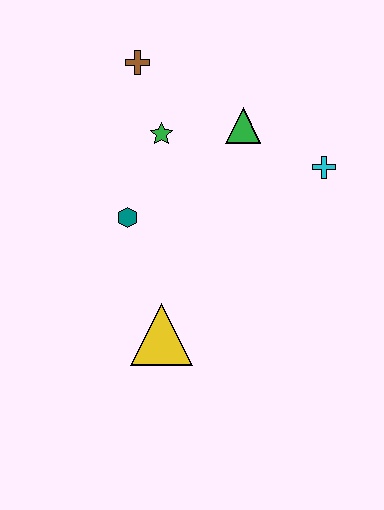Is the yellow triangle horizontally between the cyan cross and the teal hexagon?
Yes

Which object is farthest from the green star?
The yellow triangle is farthest from the green star.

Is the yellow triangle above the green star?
No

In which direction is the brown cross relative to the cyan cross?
The brown cross is to the left of the cyan cross.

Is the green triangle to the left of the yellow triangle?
No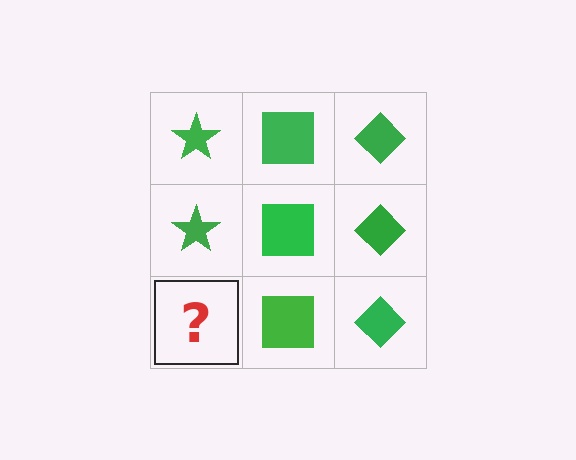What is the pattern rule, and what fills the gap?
The rule is that each column has a consistent shape. The gap should be filled with a green star.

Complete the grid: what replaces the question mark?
The question mark should be replaced with a green star.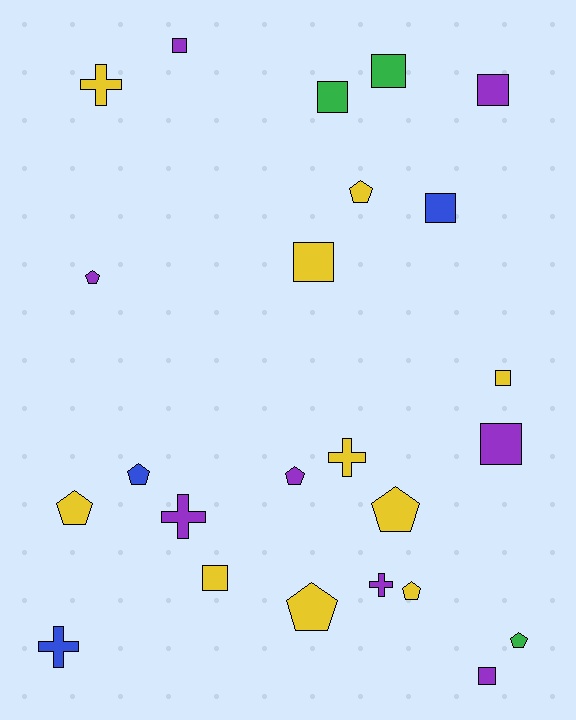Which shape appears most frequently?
Square, with 10 objects.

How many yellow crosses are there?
There are 2 yellow crosses.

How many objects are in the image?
There are 24 objects.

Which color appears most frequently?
Yellow, with 10 objects.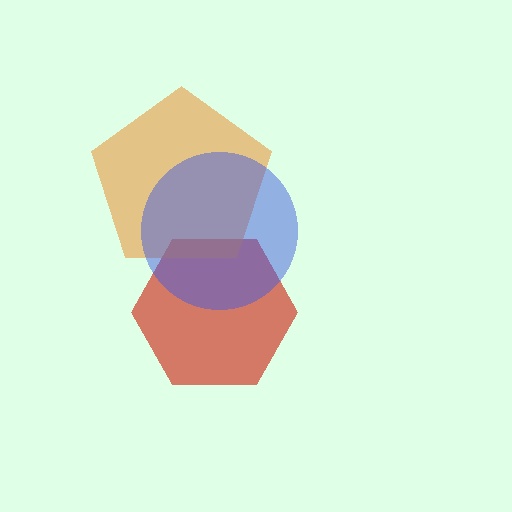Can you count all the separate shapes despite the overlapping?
Yes, there are 3 separate shapes.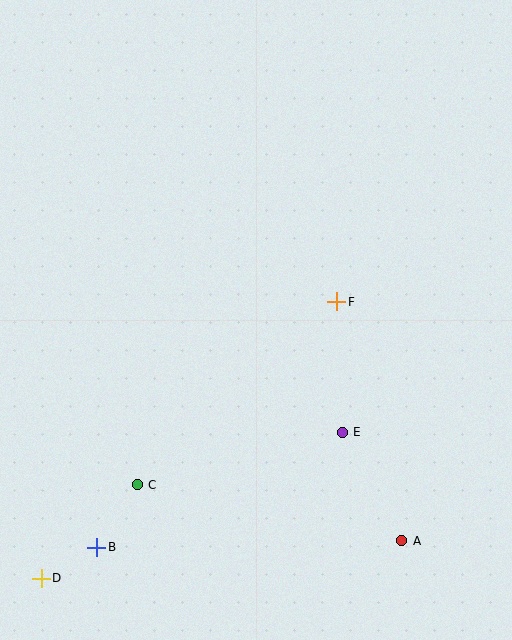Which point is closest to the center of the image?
Point F at (337, 302) is closest to the center.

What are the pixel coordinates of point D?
Point D is at (41, 579).